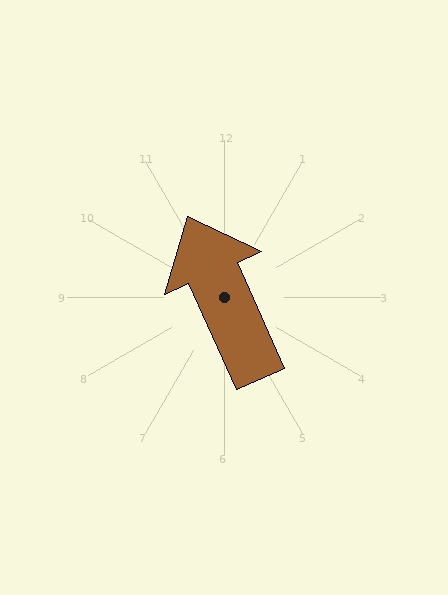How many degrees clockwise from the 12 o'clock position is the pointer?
Approximately 336 degrees.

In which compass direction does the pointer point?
Northwest.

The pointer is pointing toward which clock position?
Roughly 11 o'clock.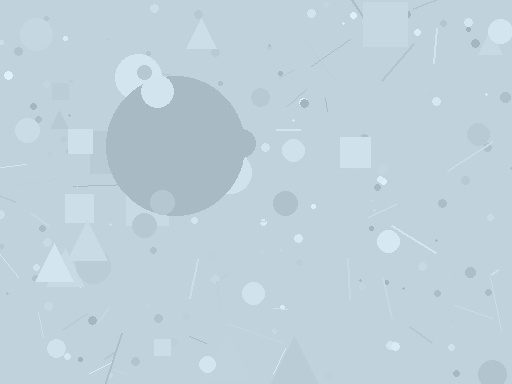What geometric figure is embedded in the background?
A circle is embedded in the background.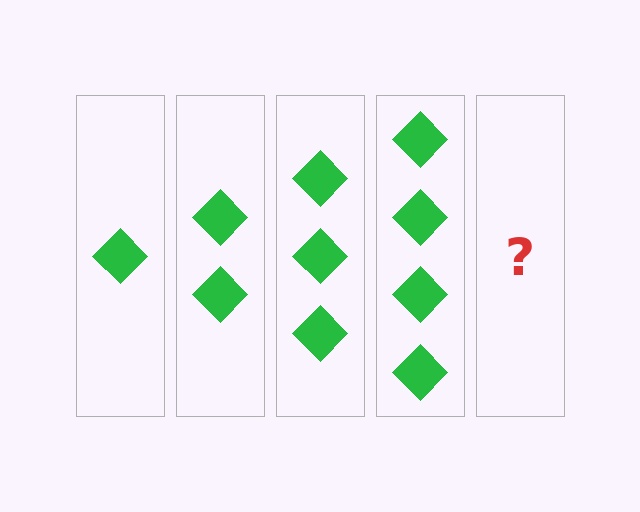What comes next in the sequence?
The next element should be 5 diamonds.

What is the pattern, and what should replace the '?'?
The pattern is that each step adds one more diamond. The '?' should be 5 diamonds.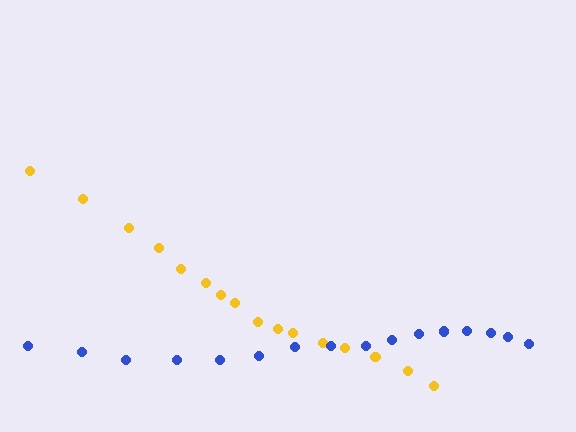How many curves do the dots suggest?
There are 2 distinct paths.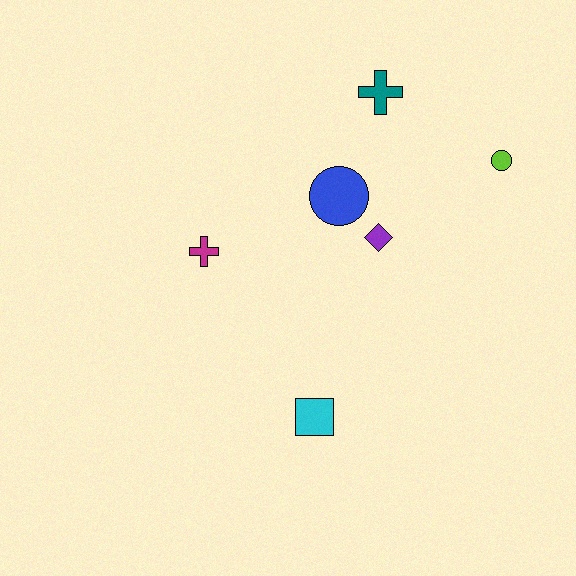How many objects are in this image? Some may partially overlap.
There are 6 objects.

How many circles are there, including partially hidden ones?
There are 2 circles.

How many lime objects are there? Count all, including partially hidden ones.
There is 1 lime object.